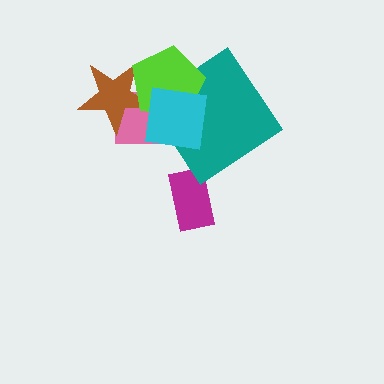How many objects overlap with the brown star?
2 objects overlap with the brown star.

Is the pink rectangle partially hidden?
Yes, it is partially covered by another shape.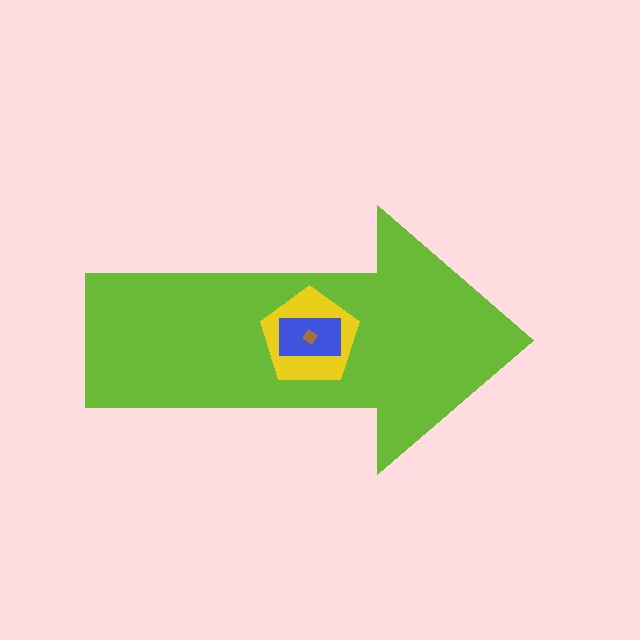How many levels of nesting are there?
4.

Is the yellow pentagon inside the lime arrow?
Yes.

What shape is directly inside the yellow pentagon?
The blue rectangle.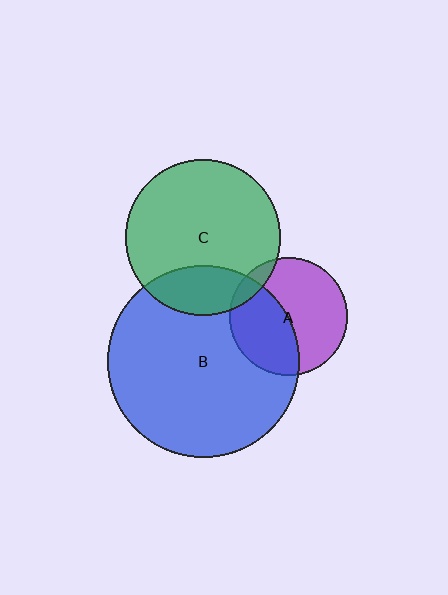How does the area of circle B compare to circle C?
Approximately 1.5 times.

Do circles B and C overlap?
Yes.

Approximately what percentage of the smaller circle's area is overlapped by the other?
Approximately 20%.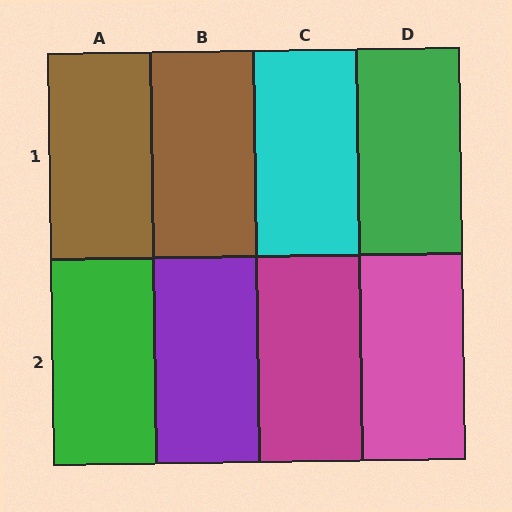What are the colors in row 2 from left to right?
Green, purple, magenta, pink.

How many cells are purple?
1 cell is purple.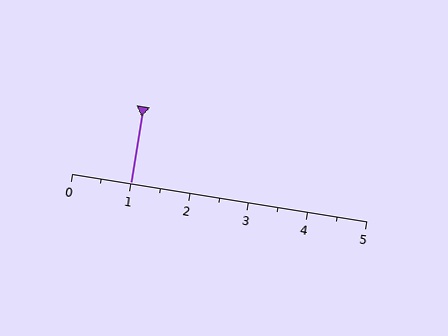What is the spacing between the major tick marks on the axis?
The major ticks are spaced 1 apart.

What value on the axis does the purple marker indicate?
The marker indicates approximately 1.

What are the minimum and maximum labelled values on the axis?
The axis runs from 0 to 5.